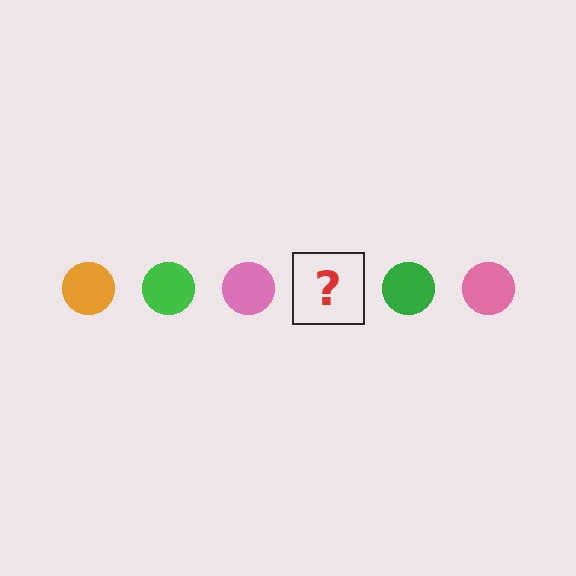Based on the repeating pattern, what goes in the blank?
The blank should be an orange circle.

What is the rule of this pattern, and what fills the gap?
The rule is that the pattern cycles through orange, green, pink circles. The gap should be filled with an orange circle.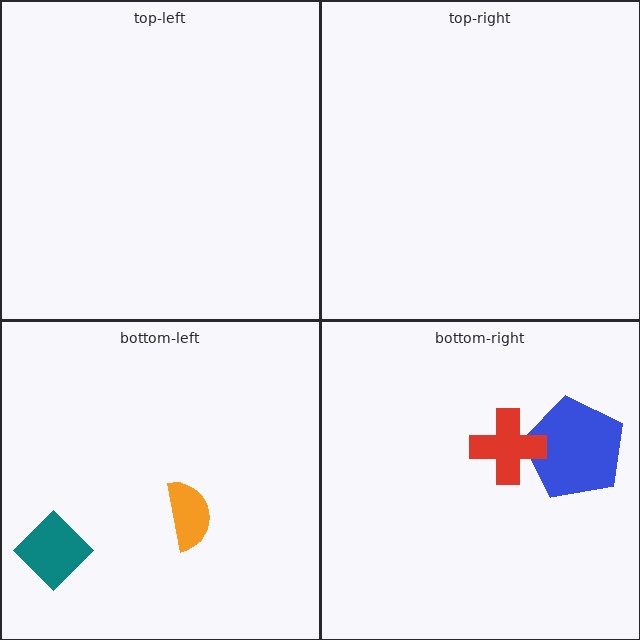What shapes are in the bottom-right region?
The blue pentagon, the red cross.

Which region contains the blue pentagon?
The bottom-right region.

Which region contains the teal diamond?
The bottom-left region.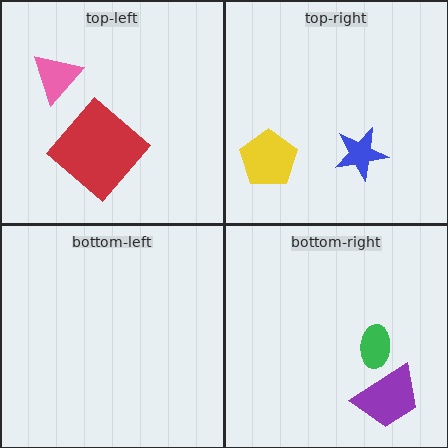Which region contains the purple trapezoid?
The bottom-right region.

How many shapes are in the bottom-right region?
2.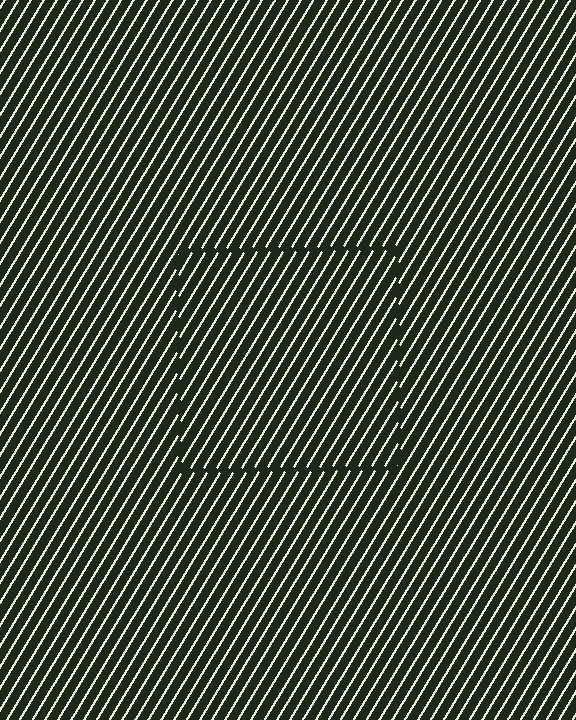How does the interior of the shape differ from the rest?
The interior of the shape contains the same grating, shifted by half a period — the contour is defined by the phase discontinuity where line-ends from the inner and outer gratings abut.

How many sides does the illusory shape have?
4 sides — the line-ends trace a square.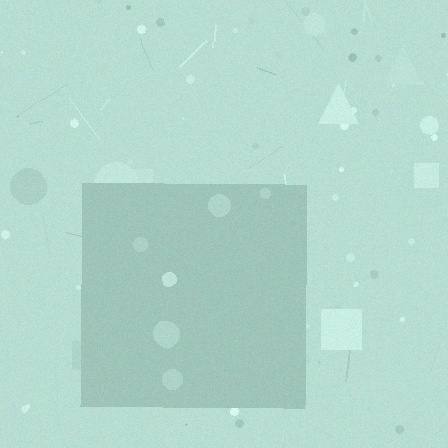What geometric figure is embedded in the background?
A square is embedded in the background.